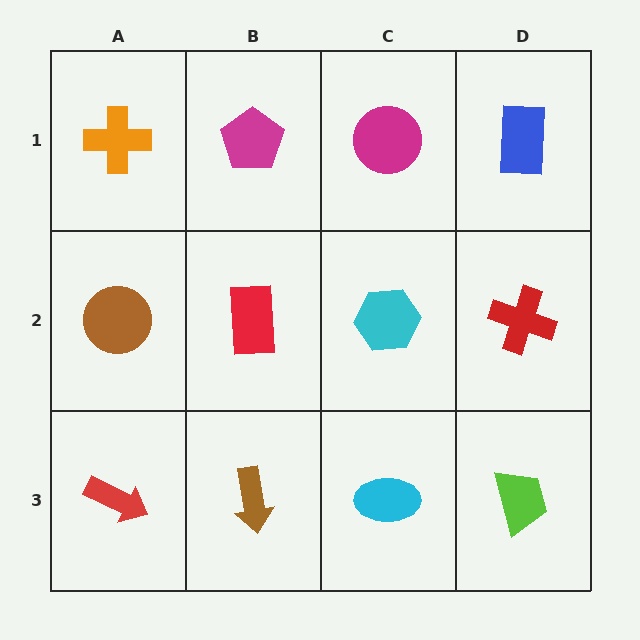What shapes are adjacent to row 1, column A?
A brown circle (row 2, column A), a magenta pentagon (row 1, column B).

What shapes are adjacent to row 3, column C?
A cyan hexagon (row 2, column C), a brown arrow (row 3, column B), a lime trapezoid (row 3, column D).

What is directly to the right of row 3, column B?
A cyan ellipse.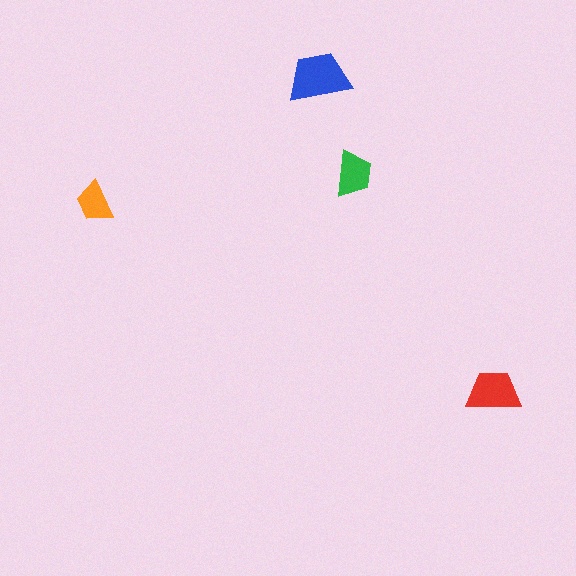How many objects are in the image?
There are 4 objects in the image.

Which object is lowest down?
The red trapezoid is bottommost.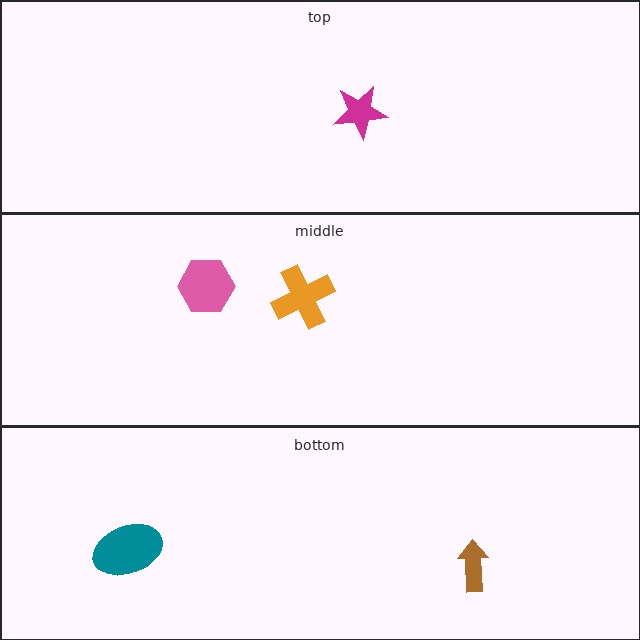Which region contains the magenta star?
The top region.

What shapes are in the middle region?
The orange cross, the pink hexagon.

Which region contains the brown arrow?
The bottom region.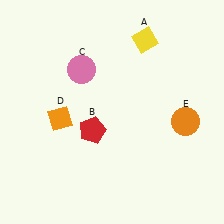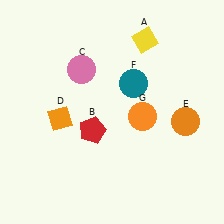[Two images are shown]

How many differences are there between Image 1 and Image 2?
There are 2 differences between the two images.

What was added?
A teal circle (F), an orange circle (G) were added in Image 2.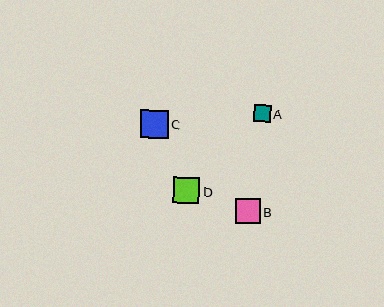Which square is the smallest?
Square A is the smallest with a size of approximately 16 pixels.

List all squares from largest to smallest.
From largest to smallest: C, D, B, A.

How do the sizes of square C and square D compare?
Square C and square D are approximately the same size.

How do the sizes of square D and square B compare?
Square D and square B are approximately the same size.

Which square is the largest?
Square C is the largest with a size of approximately 28 pixels.